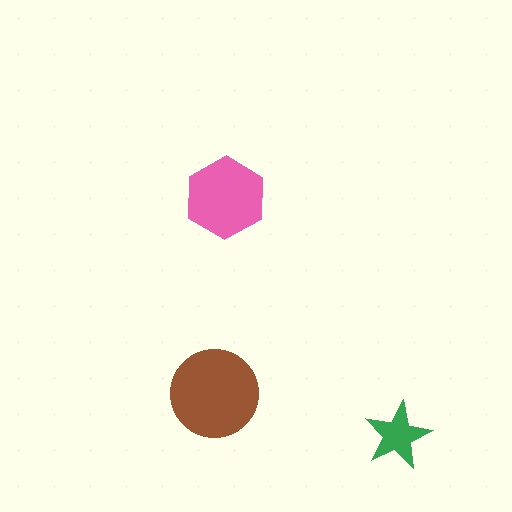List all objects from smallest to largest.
The green star, the pink hexagon, the brown circle.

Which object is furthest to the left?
The brown circle is leftmost.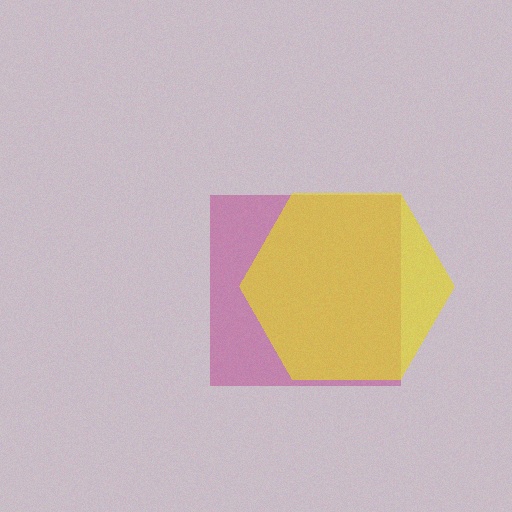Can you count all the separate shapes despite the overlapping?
Yes, there are 2 separate shapes.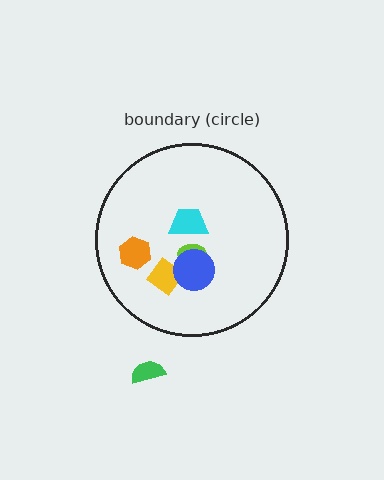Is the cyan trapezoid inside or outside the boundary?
Inside.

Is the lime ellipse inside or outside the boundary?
Inside.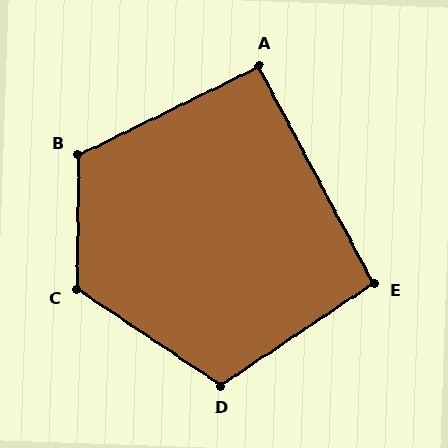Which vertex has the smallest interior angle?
A, at approximately 92 degrees.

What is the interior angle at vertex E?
Approximately 96 degrees (obtuse).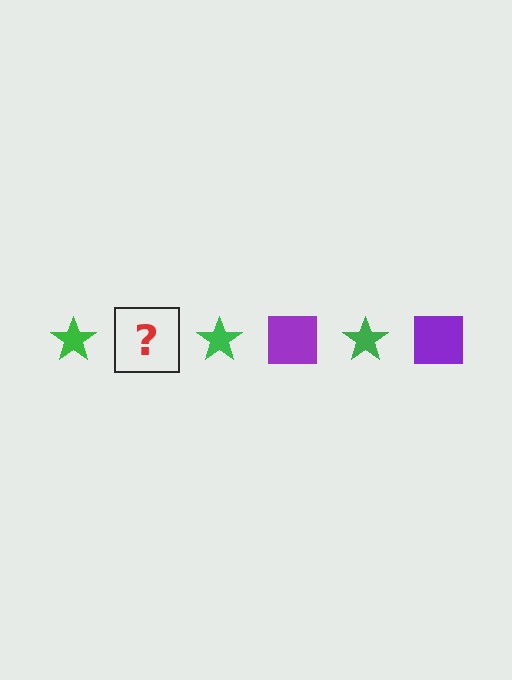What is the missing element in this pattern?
The missing element is a purple square.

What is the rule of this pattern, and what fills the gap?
The rule is that the pattern alternates between green star and purple square. The gap should be filled with a purple square.